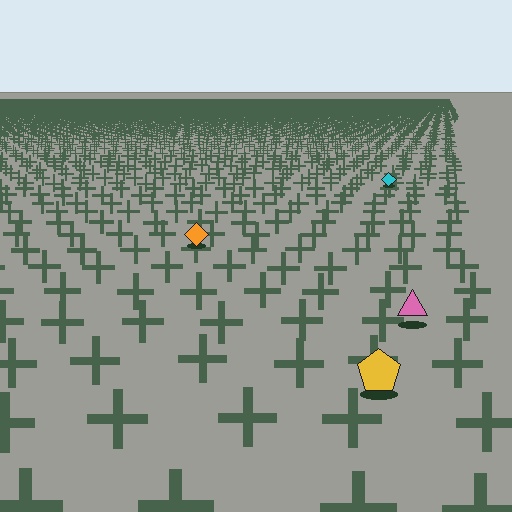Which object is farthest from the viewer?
The cyan diamond is farthest from the viewer. It appears smaller and the ground texture around it is denser.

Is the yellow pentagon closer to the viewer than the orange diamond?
Yes. The yellow pentagon is closer — you can tell from the texture gradient: the ground texture is coarser near it.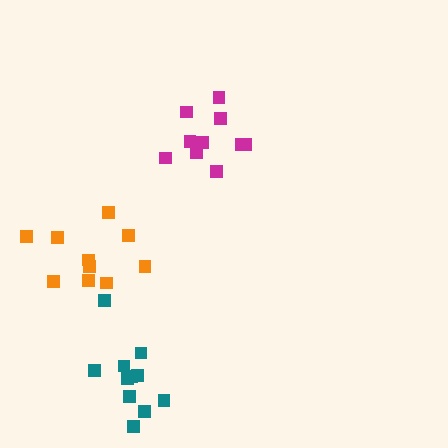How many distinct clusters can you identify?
There are 3 distinct clusters.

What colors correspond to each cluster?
The clusters are colored: magenta, orange, teal.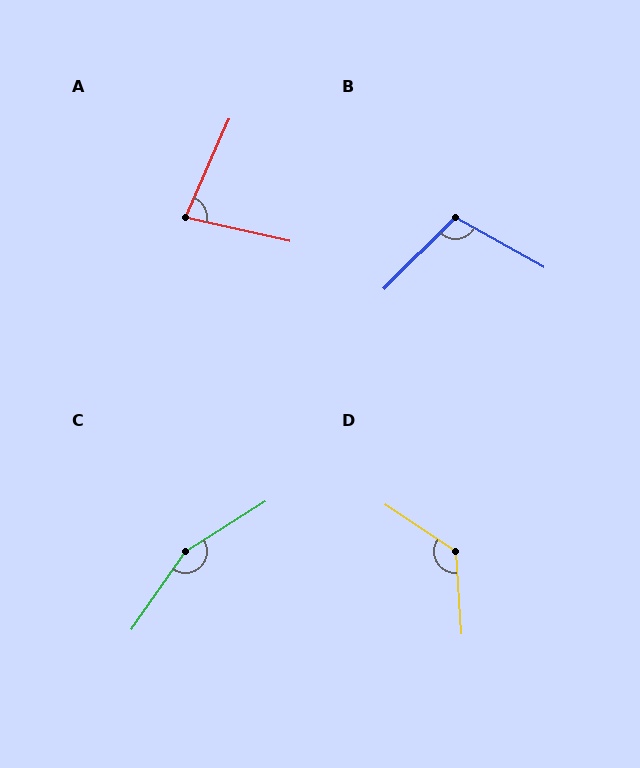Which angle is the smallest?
A, at approximately 79 degrees.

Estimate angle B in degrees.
Approximately 106 degrees.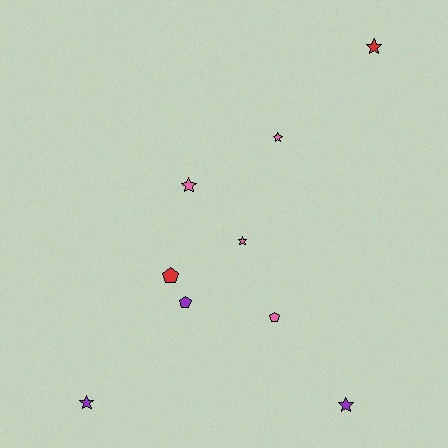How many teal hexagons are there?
There are no teal hexagons.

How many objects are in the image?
There are 9 objects.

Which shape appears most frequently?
Star, with 6 objects.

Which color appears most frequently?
Pink, with 4 objects.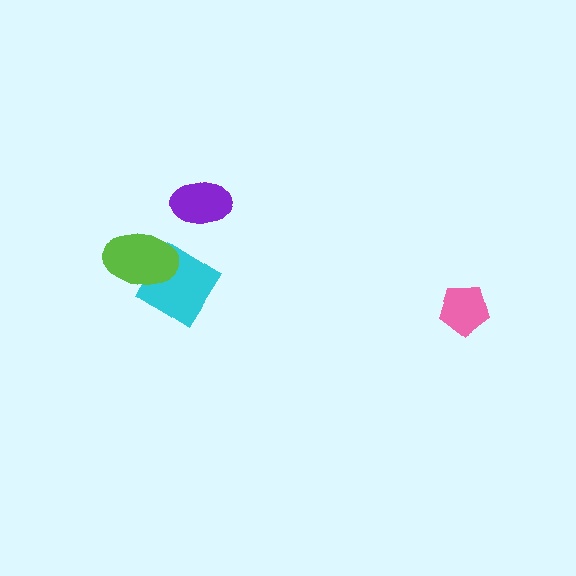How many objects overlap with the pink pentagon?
0 objects overlap with the pink pentagon.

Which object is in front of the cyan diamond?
The lime ellipse is in front of the cyan diamond.